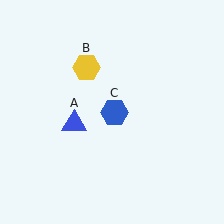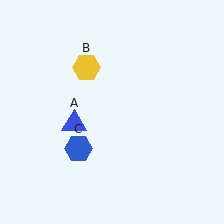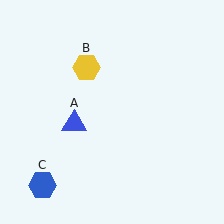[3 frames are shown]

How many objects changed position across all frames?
1 object changed position: blue hexagon (object C).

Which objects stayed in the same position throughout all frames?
Blue triangle (object A) and yellow hexagon (object B) remained stationary.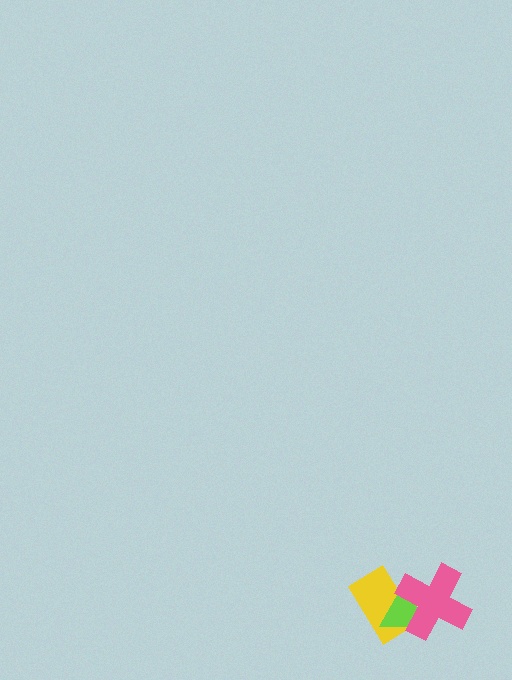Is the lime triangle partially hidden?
Yes, it is partially covered by another shape.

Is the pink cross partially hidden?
No, no other shape covers it.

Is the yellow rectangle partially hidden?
Yes, it is partially covered by another shape.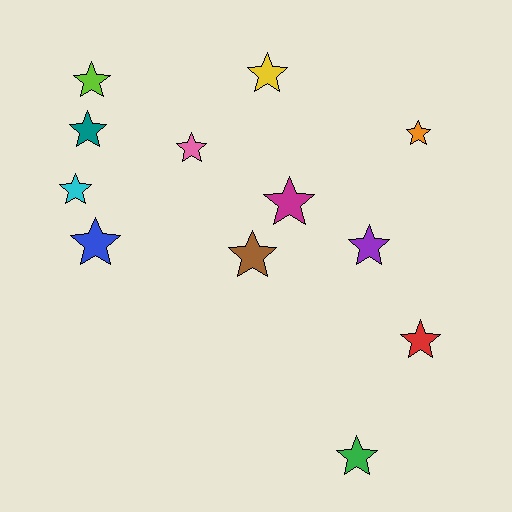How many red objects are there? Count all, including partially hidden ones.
There is 1 red object.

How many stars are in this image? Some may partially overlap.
There are 12 stars.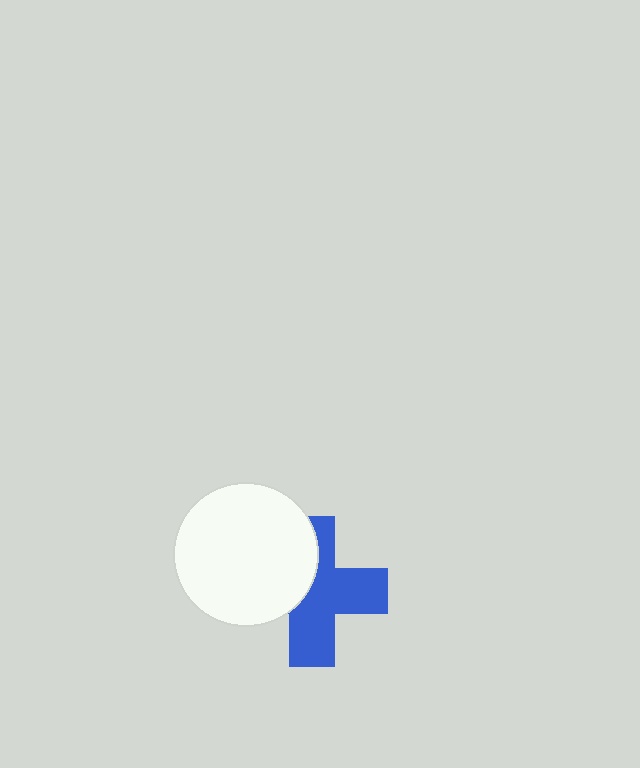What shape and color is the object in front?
The object in front is a white circle.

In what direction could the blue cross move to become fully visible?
The blue cross could move right. That would shift it out from behind the white circle entirely.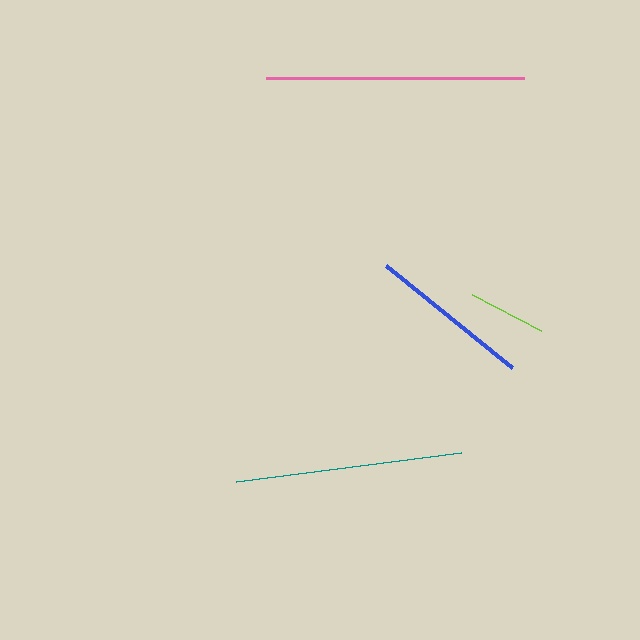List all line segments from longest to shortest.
From longest to shortest: pink, teal, blue, lime.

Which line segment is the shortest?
The lime line is the shortest at approximately 78 pixels.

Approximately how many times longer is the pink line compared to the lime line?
The pink line is approximately 3.3 times the length of the lime line.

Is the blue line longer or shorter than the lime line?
The blue line is longer than the lime line.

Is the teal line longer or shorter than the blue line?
The teal line is longer than the blue line.